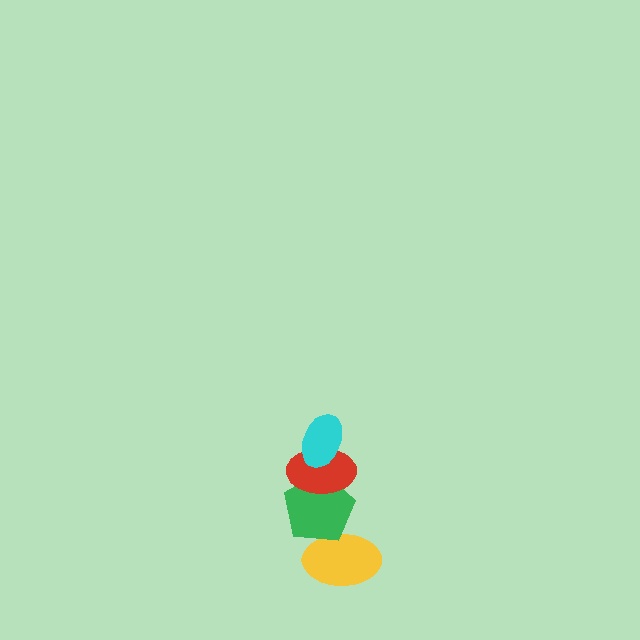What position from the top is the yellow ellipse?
The yellow ellipse is 4th from the top.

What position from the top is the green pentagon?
The green pentagon is 3rd from the top.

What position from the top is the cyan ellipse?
The cyan ellipse is 1st from the top.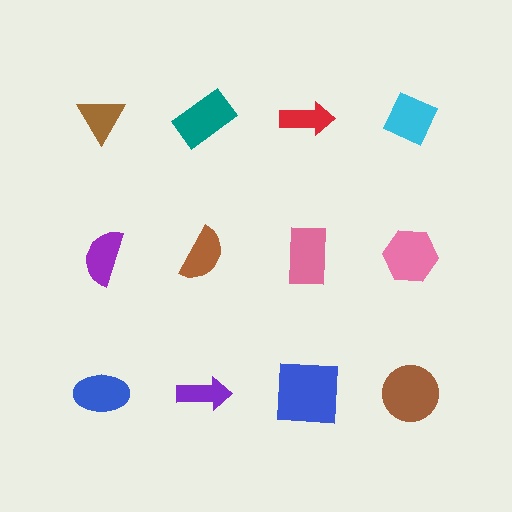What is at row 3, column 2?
A purple arrow.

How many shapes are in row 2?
4 shapes.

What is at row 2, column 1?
A purple semicircle.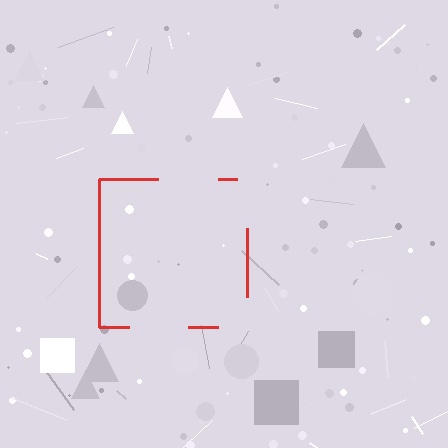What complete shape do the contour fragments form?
The contour fragments form a square.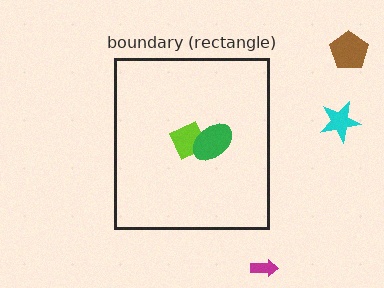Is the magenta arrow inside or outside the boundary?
Outside.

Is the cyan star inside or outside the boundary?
Outside.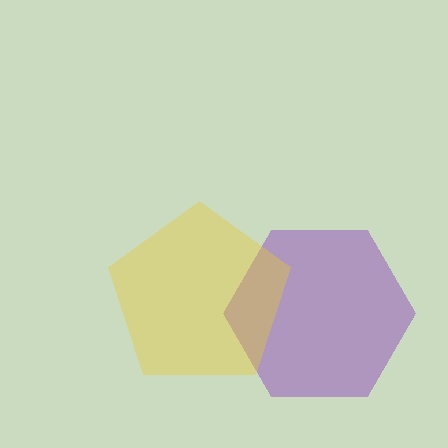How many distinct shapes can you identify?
There are 2 distinct shapes: a purple hexagon, a yellow pentagon.